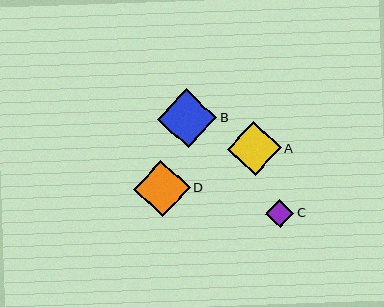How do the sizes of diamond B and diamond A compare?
Diamond B and diamond A are approximately the same size.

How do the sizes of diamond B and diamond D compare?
Diamond B and diamond D are approximately the same size.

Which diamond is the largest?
Diamond B is the largest with a size of approximately 59 pixels.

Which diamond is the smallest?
Diamond C is the smallest with a size of approximately 28 pixels.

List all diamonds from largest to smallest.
From largest to smallest: B, D, A, C.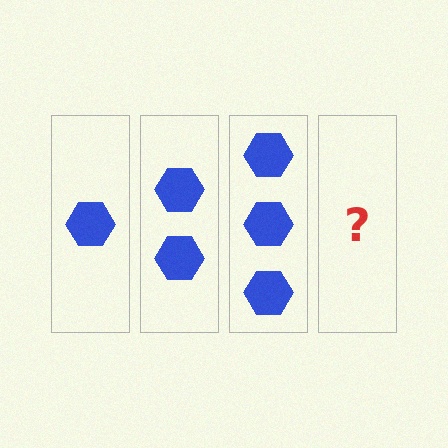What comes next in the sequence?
The next element should be 4 hexagons.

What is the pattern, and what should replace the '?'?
The pattern is that each step adds one more hexagon. The '?' should be 4 hexagons.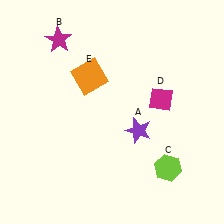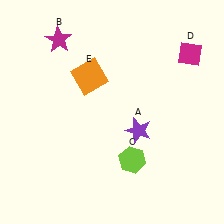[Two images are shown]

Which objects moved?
The objects that moved are: the lime hexagon (C), the magenta diamond (D).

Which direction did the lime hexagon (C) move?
The lime hexagon (C) moved left.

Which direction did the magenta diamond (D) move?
The magenta diamond (D) moved up.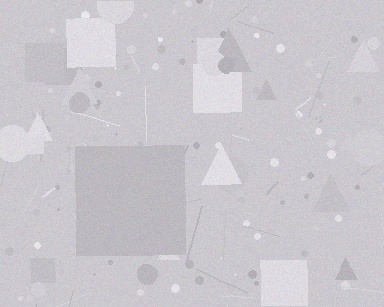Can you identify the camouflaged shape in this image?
The camouflaged shape is a square.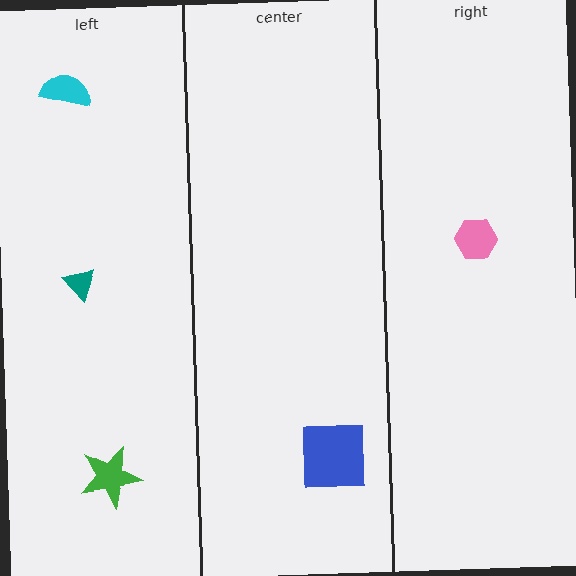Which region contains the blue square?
The center region.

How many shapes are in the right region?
1.